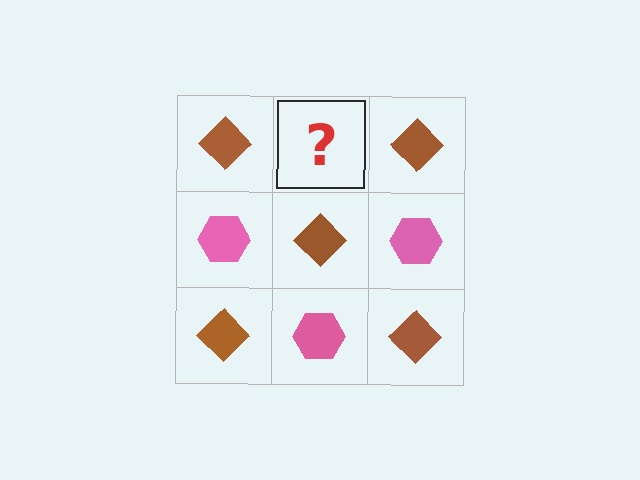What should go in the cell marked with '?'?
The missing cell should contain a pink hexagon.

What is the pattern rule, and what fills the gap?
The rule is that it alternates brown diamond and pink hexagon in a checkerboard pattern. The gap should be filled with a pink hexagon.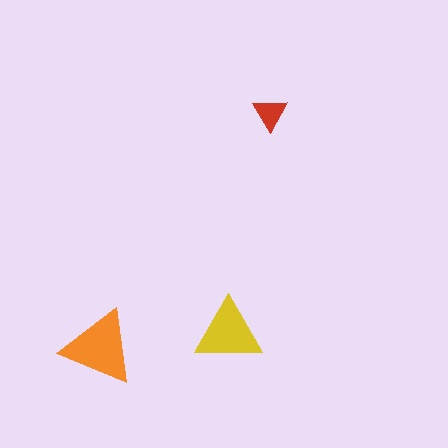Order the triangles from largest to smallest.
the orange one, the yellow one, the red one.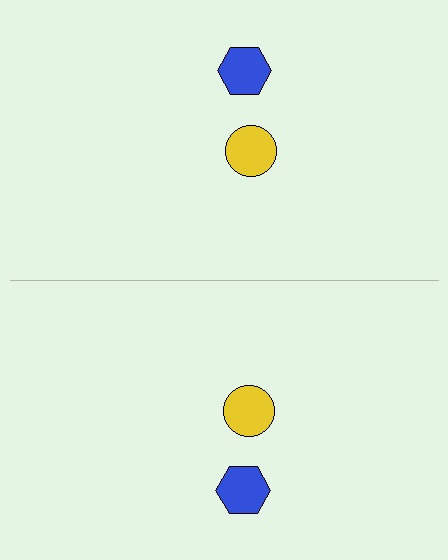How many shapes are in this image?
There are 4 shapes in this image.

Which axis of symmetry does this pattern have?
The pattern has a horizontal axis of symmetry running through the center of the image.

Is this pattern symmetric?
Yes, this pattern has bilateral (reflection) symmetry.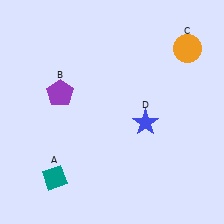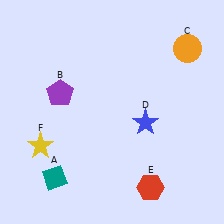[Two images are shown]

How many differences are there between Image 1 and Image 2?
There are 2 differences between the two images.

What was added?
A red hexagon (E), a yellow star (F) were added in Image 2.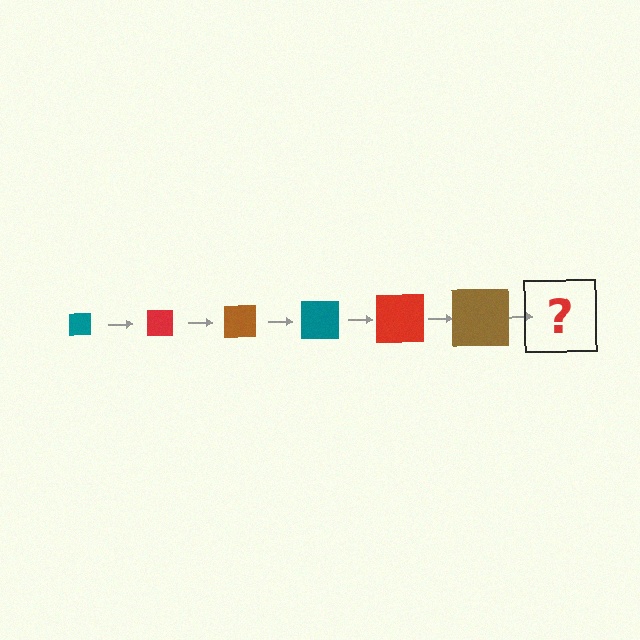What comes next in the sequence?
The next element should be a teal square, larger than the previous one.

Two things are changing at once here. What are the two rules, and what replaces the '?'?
The two rules are that the square grows larger each step and the color cycles through teal, red, and brown. The '?' should be a teal square, larger than the previous one.